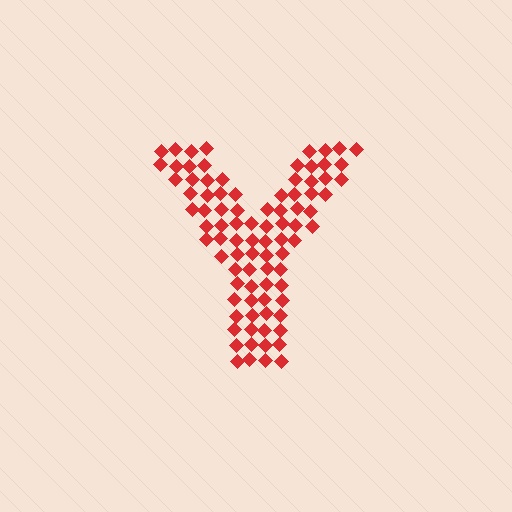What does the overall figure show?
The overall figure shows the letter Y.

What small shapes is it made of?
It is made of small diamonds.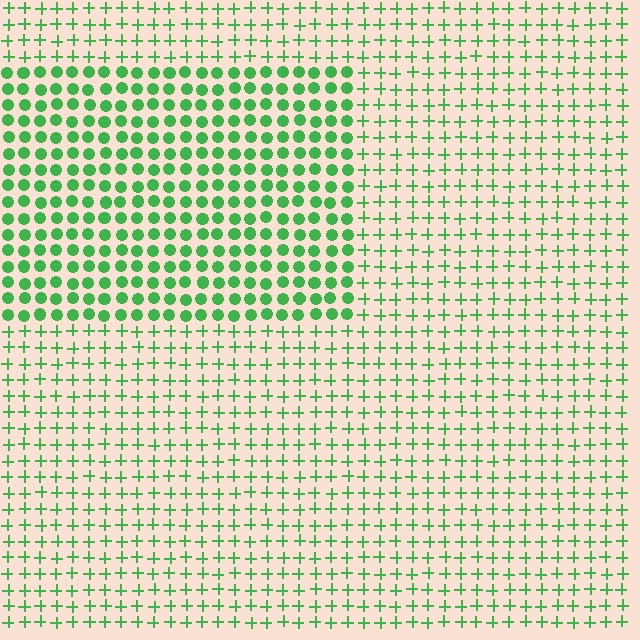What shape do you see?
I see a rectangle.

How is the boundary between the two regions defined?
The boundary is defined by a change in element shape: circles inside vs. plus signs outside. All elements share the same color and spacing.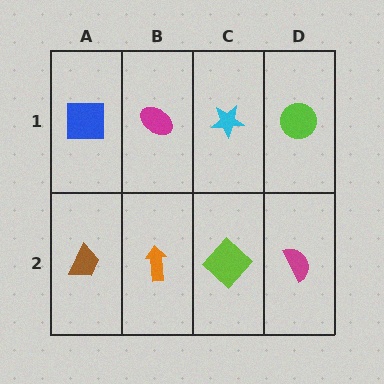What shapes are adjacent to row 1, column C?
A lime diamond (row 2, column C), a magenta ellipse (row 1, column B), a lime circle (row 1, column D).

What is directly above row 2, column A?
A blue square.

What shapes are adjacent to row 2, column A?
A blue square (row 1, column A), an orange arrow (row 2, column B).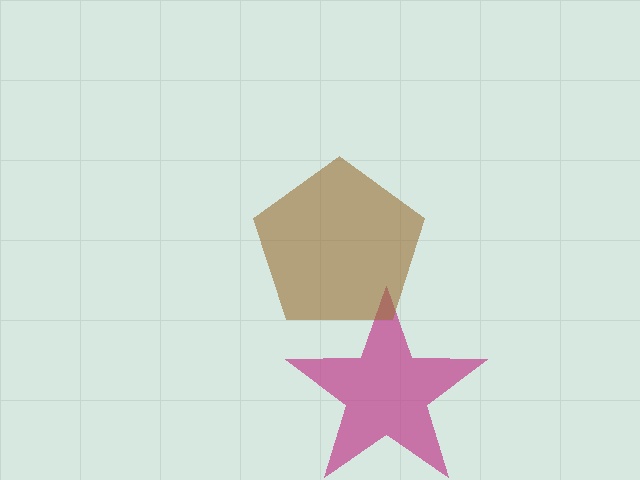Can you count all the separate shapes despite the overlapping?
Yes, there are 2 separate shapes.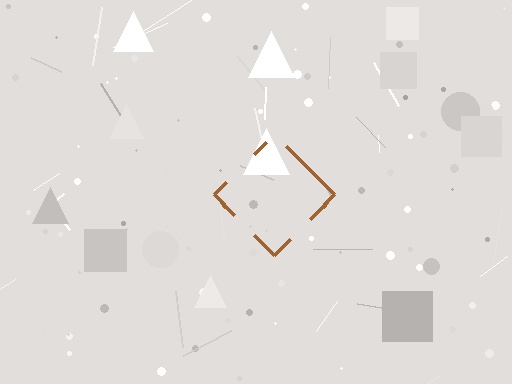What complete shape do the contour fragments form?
The contour fragments form a diamond.